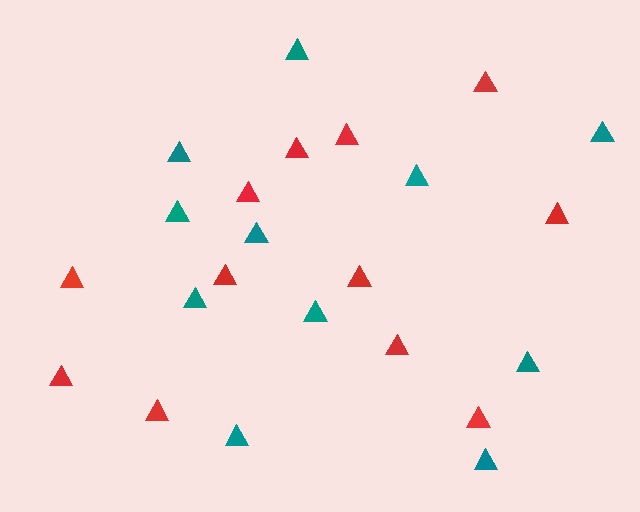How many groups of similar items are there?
There are 2 groups: one group of red triangles (12) and one group of teal triangles (11).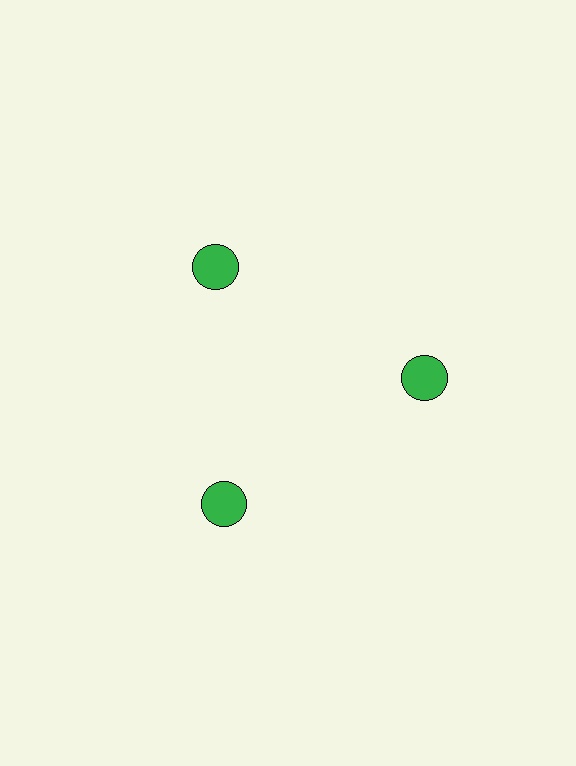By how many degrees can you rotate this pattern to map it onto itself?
The pattern maps onto itself every 120 degrees of rotation.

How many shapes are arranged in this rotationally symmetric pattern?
There are 3 shapes, arranged in 3 groups of 1.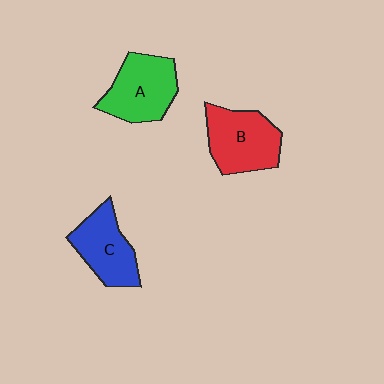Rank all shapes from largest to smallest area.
From largest to smallest: B (red), A (green), C (blue).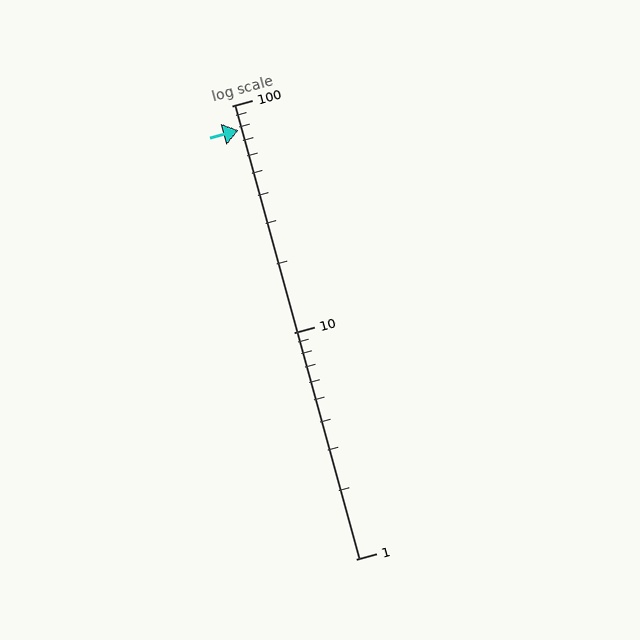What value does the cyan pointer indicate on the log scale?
The pointer indicates approximately 78.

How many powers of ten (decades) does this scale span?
The scale spans 2 decades, from 1 to 100.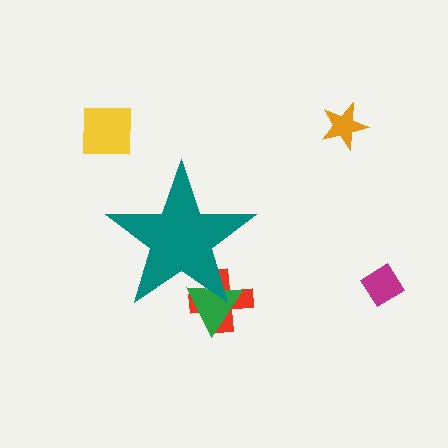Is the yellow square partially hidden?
No, the yellow square is fully visible.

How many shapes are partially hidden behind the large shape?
2 shapes are partially hidden.